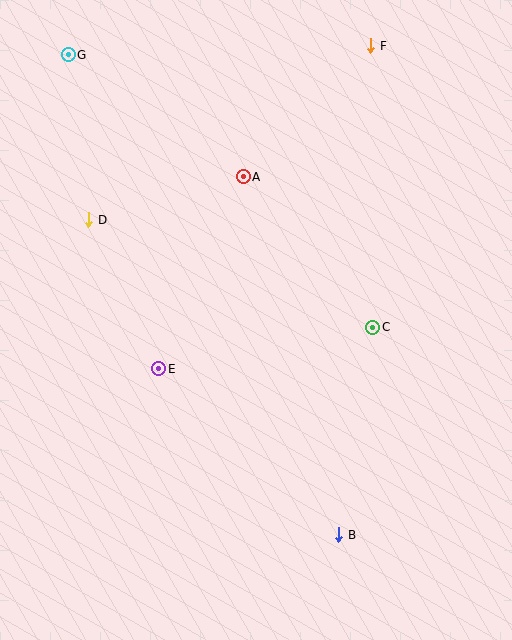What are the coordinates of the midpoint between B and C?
The midpoint between B and C is at (356, 431).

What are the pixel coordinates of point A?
Point A is at (243, 177).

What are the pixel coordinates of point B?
Point B is at (339, 535).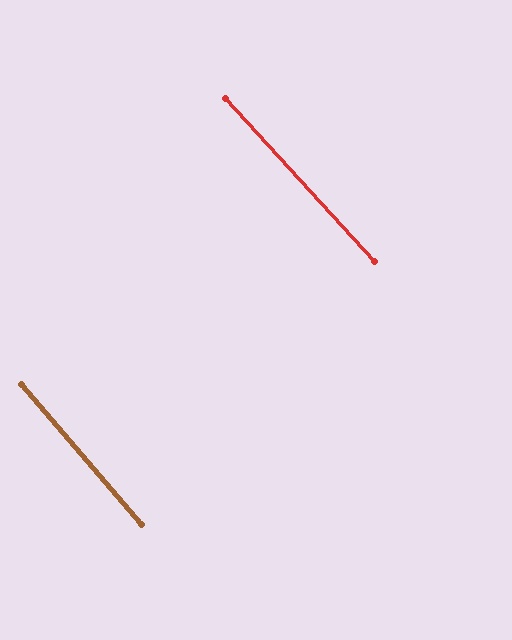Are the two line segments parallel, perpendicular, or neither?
Parallel — their directions differ by only 2.0°.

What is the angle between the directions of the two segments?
Approximately 2 degrees.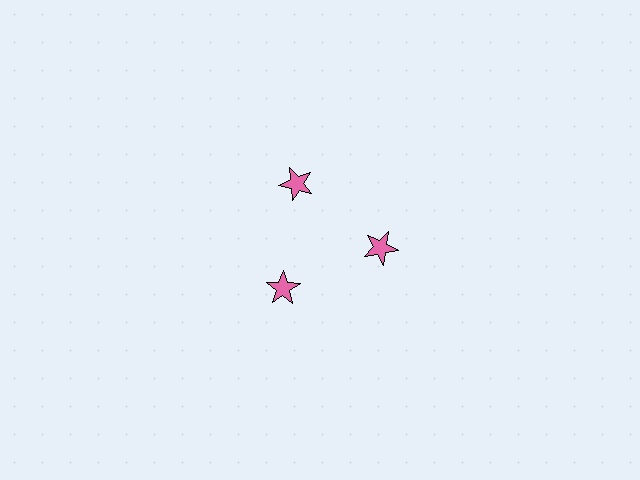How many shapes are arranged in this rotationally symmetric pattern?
There are 3 shapes, arranged in 3 groups of 1.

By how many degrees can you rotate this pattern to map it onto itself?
The pattern maps onto itself every 120 degrees of rotation.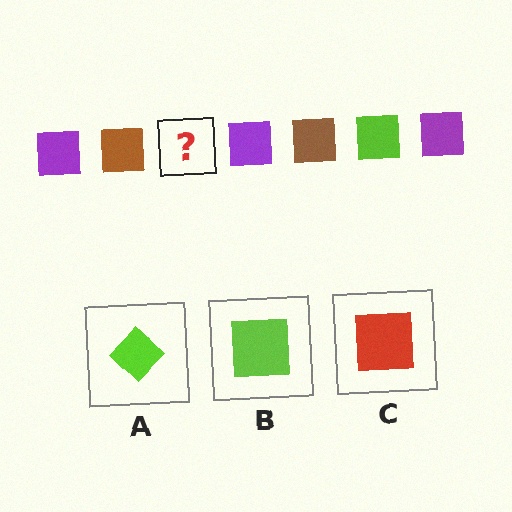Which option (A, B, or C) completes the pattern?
B.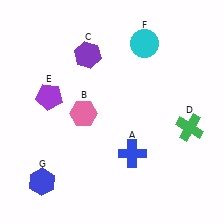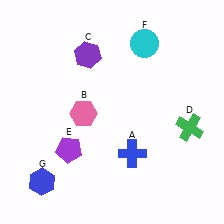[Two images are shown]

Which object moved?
The purple pentagon (E) moved down.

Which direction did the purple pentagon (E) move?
The purple pentagon (E) moved down.